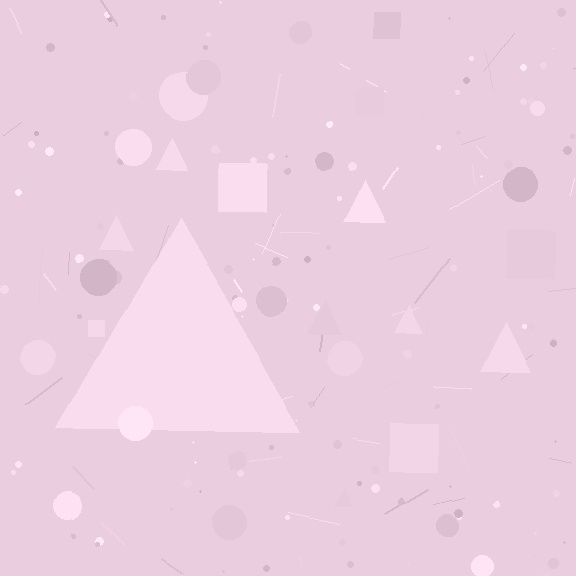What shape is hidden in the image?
A triangle is hidden in the image.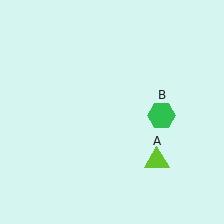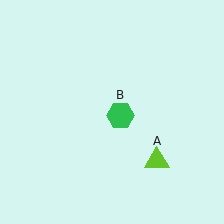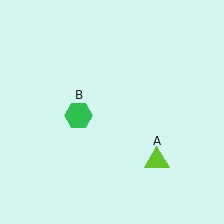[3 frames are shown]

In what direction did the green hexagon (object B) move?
The green hexagon (object B) moved left.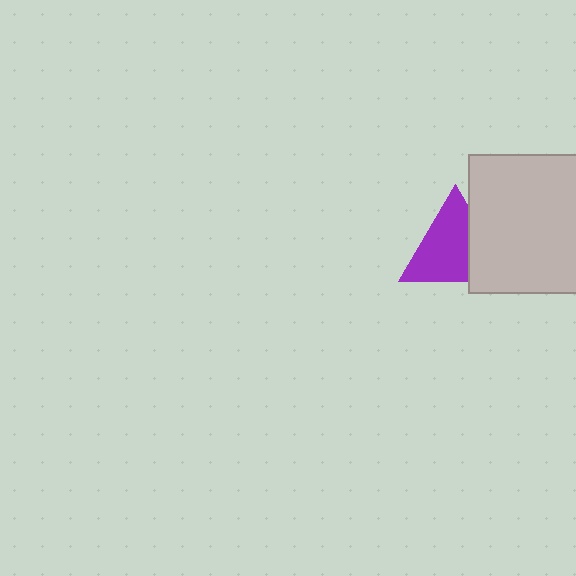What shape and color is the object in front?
The object in front is a light gray square.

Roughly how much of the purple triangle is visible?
Most of it is visible (roughly 69%).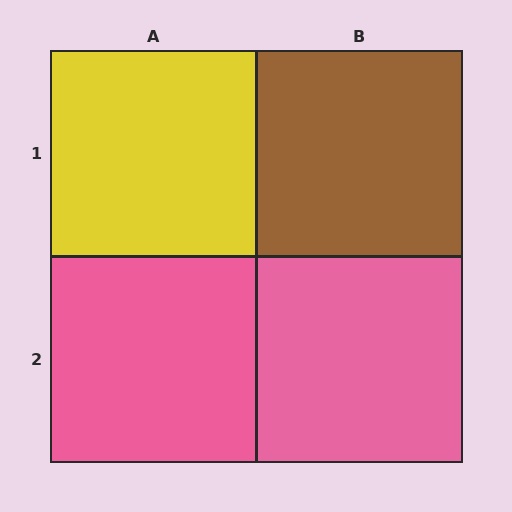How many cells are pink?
2 cells are pink.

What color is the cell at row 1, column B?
Brown.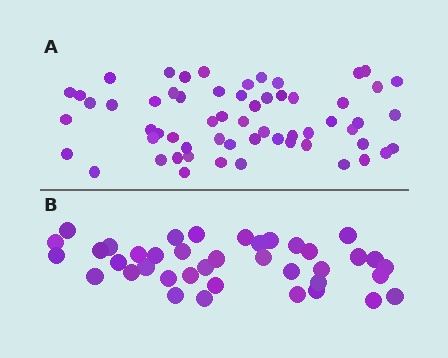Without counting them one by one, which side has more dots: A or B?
Region A (the top region) has more dots.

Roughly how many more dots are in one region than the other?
Region A has approximately 20 more dots than region B.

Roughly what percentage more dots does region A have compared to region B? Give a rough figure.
About 55% more.